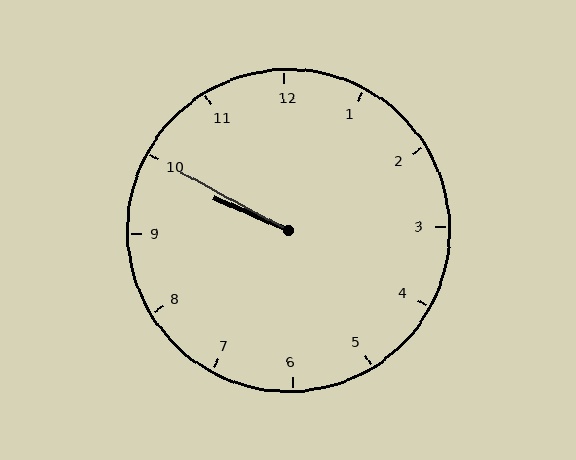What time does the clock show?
9:50.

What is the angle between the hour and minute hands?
Approximately 5 degrees.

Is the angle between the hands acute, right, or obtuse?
It is acute.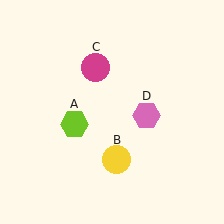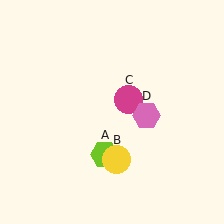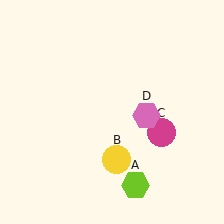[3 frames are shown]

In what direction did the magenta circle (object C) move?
The magenta circle (object C) moved down and to the right.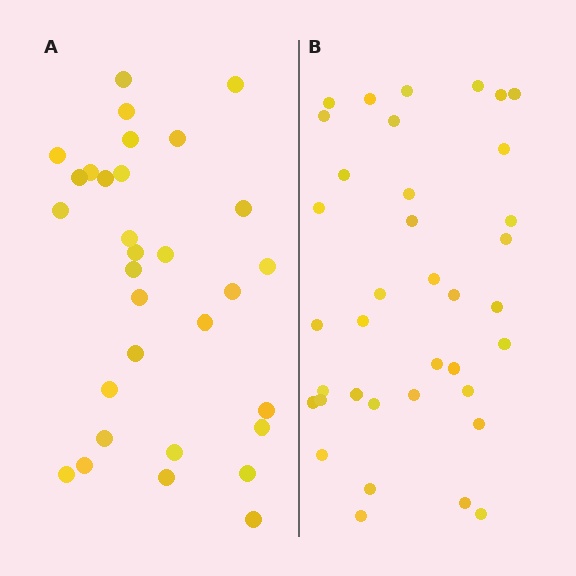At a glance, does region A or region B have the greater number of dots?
Region B (the right region) has more dots.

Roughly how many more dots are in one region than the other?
Region B has about 6 more dots than region A.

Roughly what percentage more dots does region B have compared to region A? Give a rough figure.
About 20% more.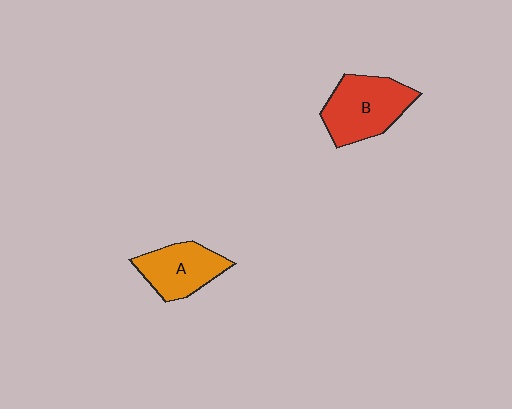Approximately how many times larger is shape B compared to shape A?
Approximately 1.3 times.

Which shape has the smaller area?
Shape A (orange).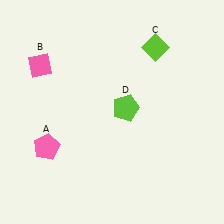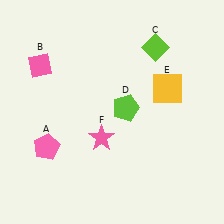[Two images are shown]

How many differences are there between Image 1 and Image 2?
There are 2 differences between the two images.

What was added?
A yellow square (E), a pink star (F) were added in Image 2.